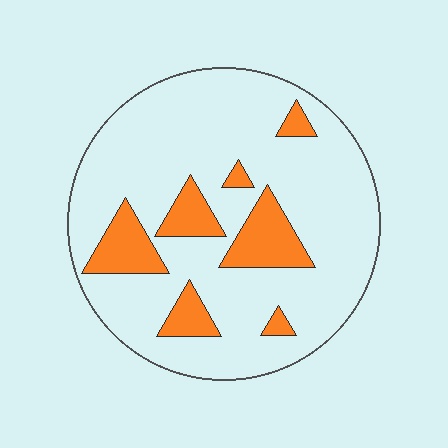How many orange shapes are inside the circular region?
7.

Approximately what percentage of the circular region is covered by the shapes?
Approximately 20%.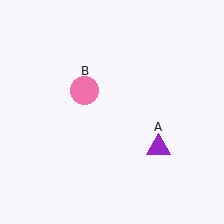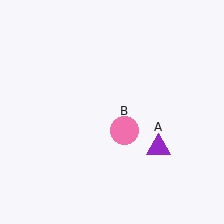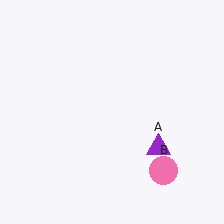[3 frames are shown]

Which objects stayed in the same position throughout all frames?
Purple triangle (object A) remained stationary.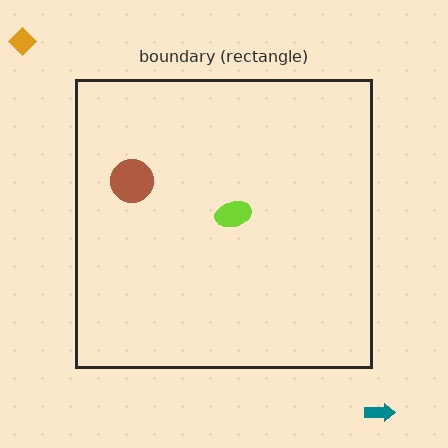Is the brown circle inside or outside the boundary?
Inside.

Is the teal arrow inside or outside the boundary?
Outside.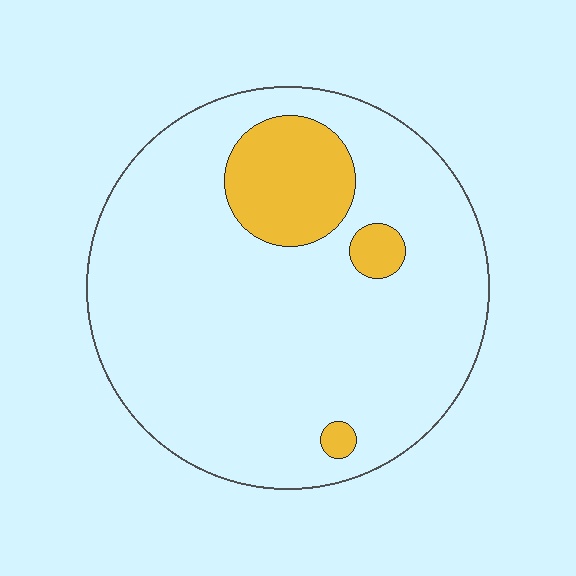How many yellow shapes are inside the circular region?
3.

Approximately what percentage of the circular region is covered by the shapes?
Approximately 15%.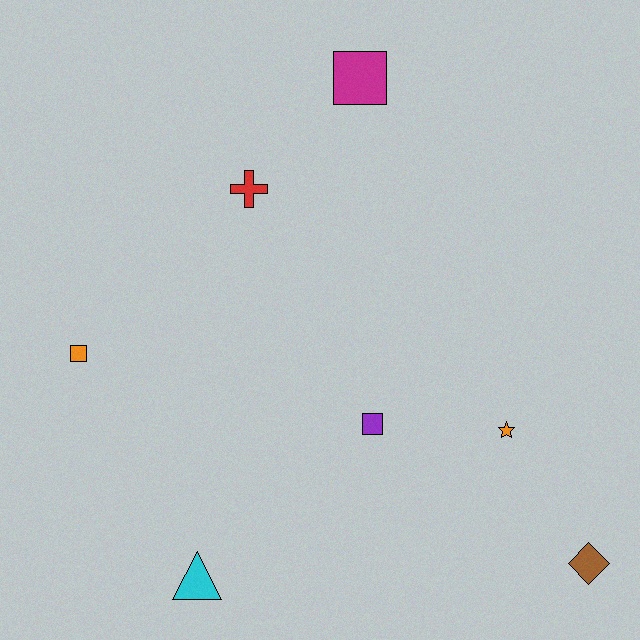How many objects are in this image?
There are 7 objects.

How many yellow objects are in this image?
There are no yellow objects.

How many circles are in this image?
There are no circles.